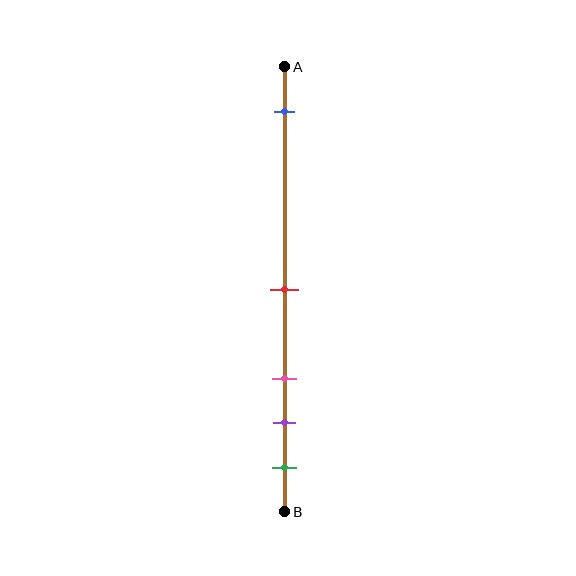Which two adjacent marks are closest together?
The purple and green marks are the closest adjacent pair.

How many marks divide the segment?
There are 5 marks dividing the segment.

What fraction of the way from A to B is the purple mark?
The purple mark is approximately 80% (0.8) of the way from A to B.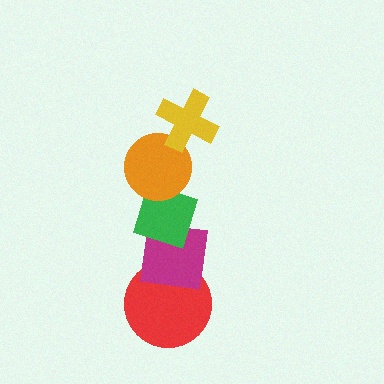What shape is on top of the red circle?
The magenta square is on top of the red circle.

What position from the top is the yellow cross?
The yellow cross is 1st from the top.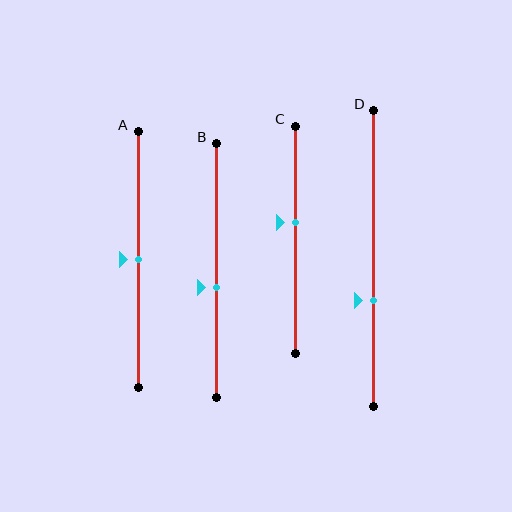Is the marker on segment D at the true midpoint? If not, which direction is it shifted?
No, the marker on segment D is shifted downward by about 14% of the segment length.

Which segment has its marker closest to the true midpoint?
Segment A has its marker closest to the true midpoint.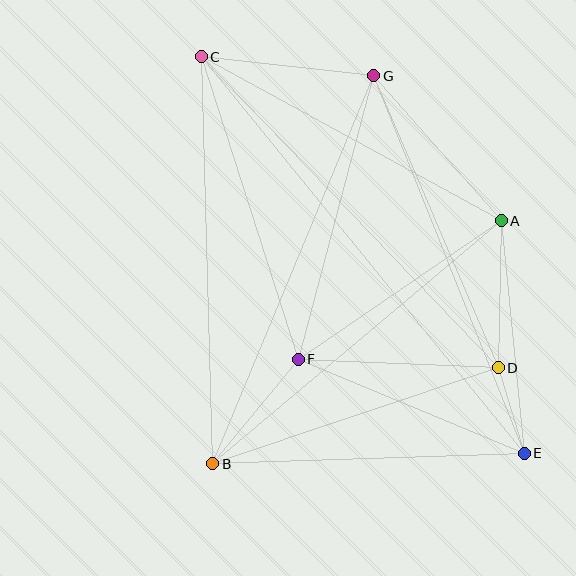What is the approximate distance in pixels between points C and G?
The distance between C and G is approximately 173 pixels.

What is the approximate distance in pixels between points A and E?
The distance between A and E is approximately 234 pixels.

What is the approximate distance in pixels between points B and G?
The distance between B and G is approximately 420 pixels.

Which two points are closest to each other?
Points D and E are closest to each other.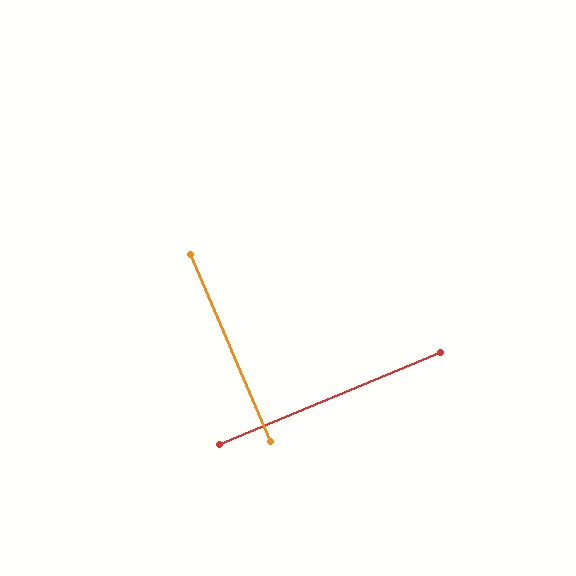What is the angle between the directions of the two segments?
Approximately 90 degrees.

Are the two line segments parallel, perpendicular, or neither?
Perpendicular — they meet at approximately 90°.